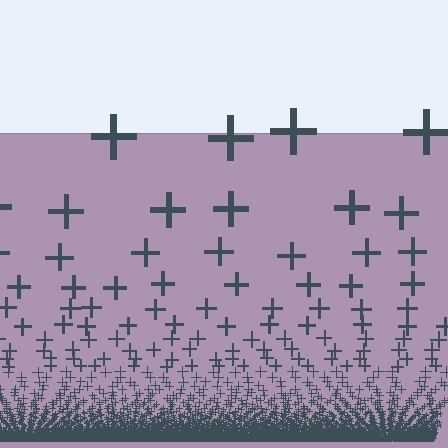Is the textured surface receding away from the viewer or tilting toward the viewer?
The surface appears to tilt toward the viewer. Texture elements get larger and sparser toward the top.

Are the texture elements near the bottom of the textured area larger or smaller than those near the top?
Smaller. The gradient is inverted — elements near the bottom are smaller and denser.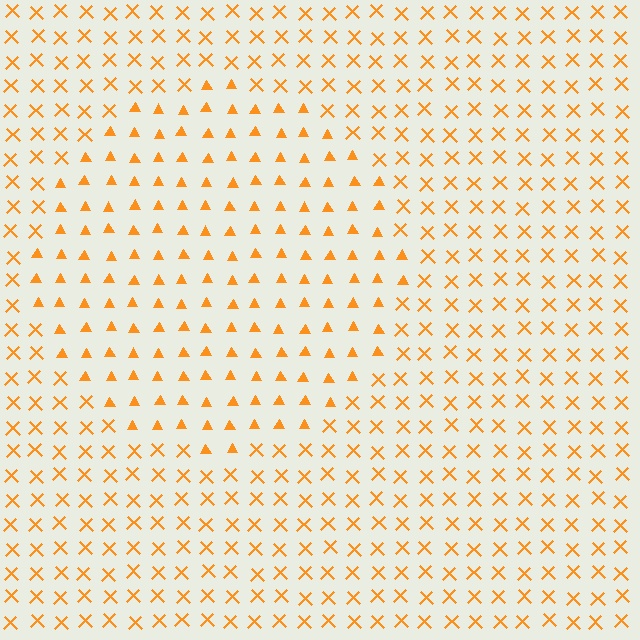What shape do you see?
I see a circle.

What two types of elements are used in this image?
The image uses triangles inside the circle region and X marks outside it.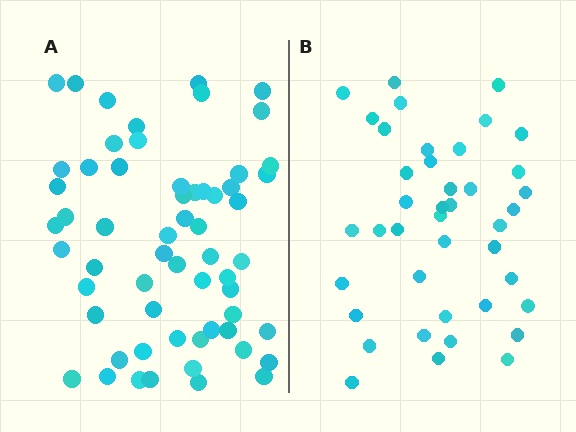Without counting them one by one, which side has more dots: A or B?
Region A (the left region) has more dots.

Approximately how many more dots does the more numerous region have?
Region A has approximately 20 more dots than region B.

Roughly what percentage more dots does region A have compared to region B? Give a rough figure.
About 45% more.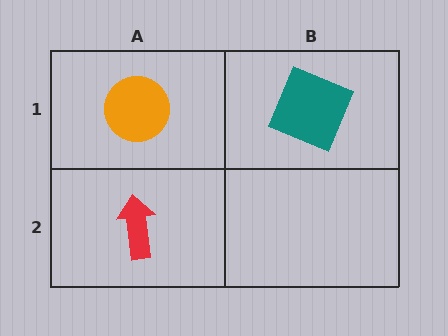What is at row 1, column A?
An orange circle.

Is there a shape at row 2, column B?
No, that cell is empty.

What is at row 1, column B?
A teal square.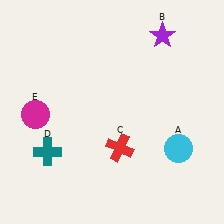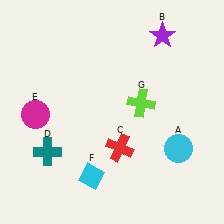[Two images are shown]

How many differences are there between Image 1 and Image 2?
There are 2 differences between the two images.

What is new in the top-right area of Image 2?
A lime cross (G) was added in the top-right area of Image 2.